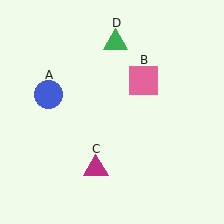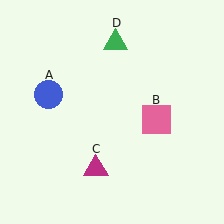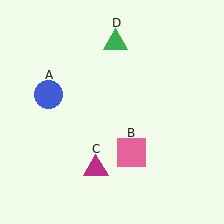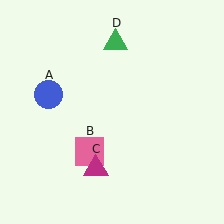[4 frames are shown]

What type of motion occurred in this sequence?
The pink square (object B) rotated clockwise around the center of the scene.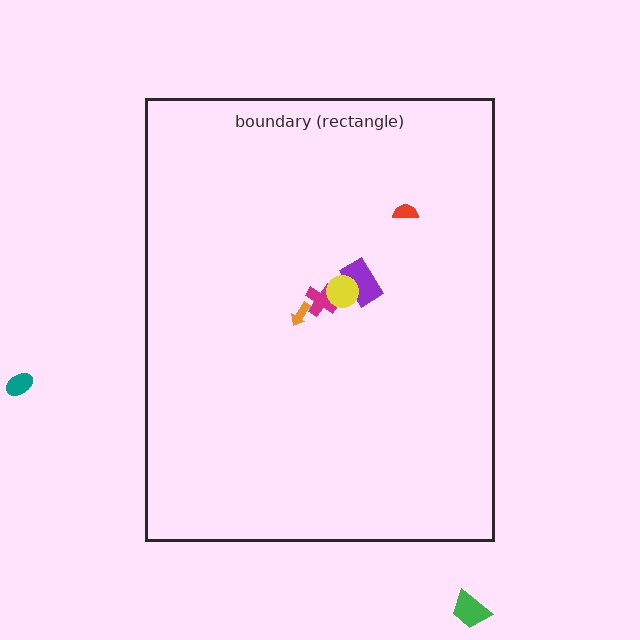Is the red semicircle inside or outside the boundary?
Inside.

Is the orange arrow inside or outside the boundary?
Inside.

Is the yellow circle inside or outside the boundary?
Inside.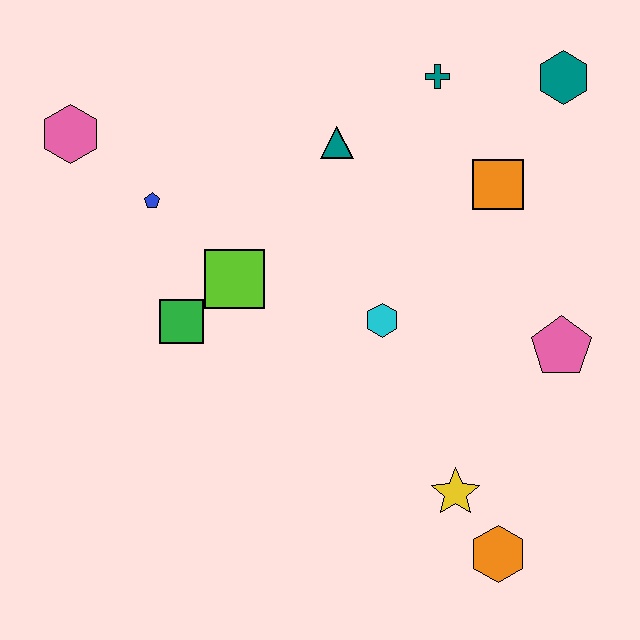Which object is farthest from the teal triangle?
The orange hexagon is farthest from the teal triangle.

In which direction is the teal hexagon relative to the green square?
The teal hexagon is to the right of the green square.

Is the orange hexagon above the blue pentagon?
No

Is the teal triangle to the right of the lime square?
Yes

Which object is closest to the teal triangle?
The teal cross is closest to the teal triangle.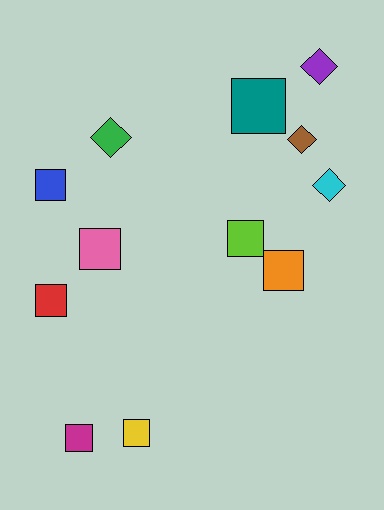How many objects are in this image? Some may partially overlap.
There are 12 objects.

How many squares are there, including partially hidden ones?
There are 8 squares.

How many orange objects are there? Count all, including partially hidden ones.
There is 1 orange object.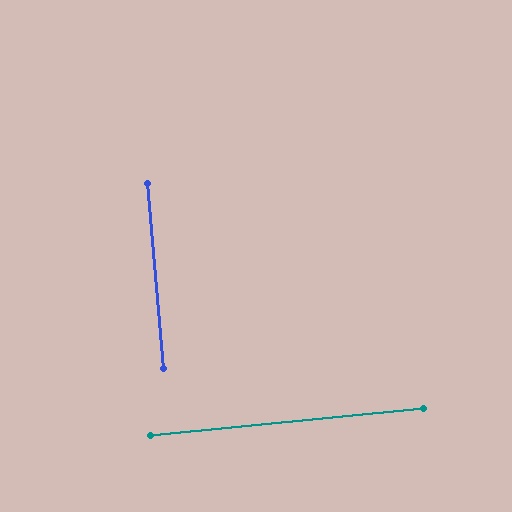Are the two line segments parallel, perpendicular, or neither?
Perpendicular — they meet at approximately 89°.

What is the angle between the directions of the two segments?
Approximately 89 degrees.